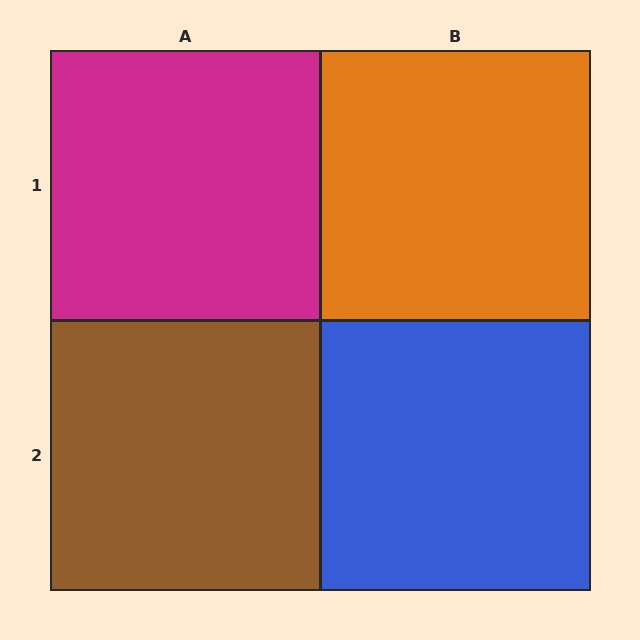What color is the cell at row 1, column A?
Magenta.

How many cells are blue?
1 cell is blue.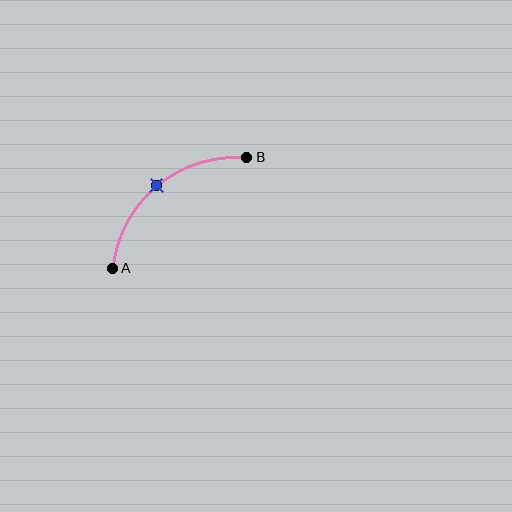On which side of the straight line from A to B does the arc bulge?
The arc bulges above and to the left of the straight line connecting A and B.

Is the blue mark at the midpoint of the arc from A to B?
Yes. The blue mark lies on the arc at equal arc-length from both A and B — it is the arc midpoint.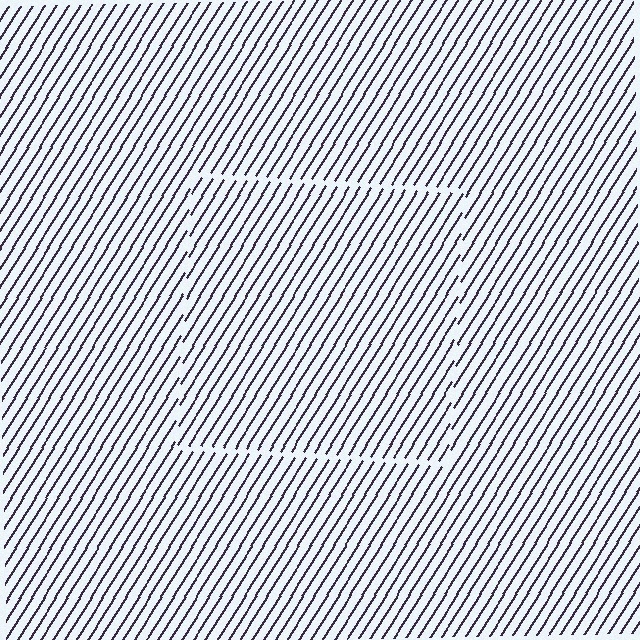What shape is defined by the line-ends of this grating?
An illusory square. The interior of the shape contains the same grating, shifted by half a period — the contour is defined by the phase discontinuity where line-ends from the inner and outer gratings abut.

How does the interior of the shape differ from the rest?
The interior of the shape contains the same grating, shifted by half a period — the contour is defined by the phase discontinuity where line-ends from the inner and outer gratings abut.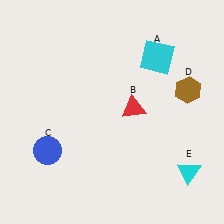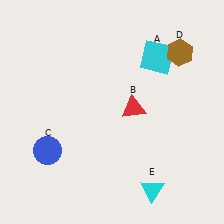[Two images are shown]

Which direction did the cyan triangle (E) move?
The cyan triangle (E) moved left.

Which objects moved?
The objects that moved are: the brown hexagon (D), the cyan triangle (E).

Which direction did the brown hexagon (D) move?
The brown hexagon (D) moved up.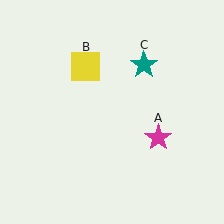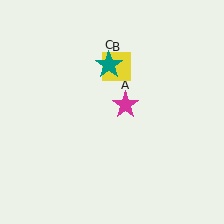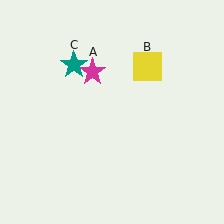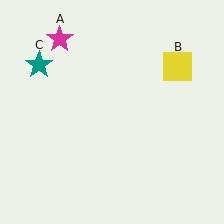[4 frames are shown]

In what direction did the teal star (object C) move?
The teal star (object C) moved left.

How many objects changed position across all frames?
3 objects changed position: magenta star (object A), yellow square (object B), teal star (object C).